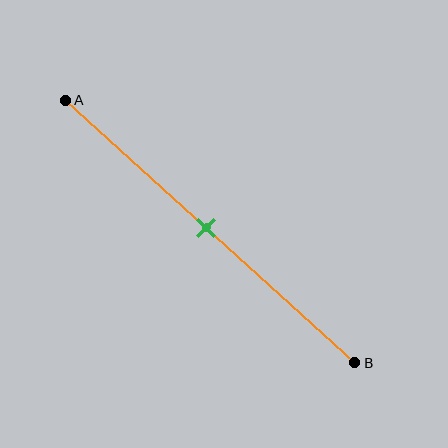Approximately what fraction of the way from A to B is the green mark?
The green mark is approximately 50% of the way from A to B.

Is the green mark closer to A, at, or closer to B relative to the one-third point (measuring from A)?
The green mark is closer to point B than the one-third point of segment AB.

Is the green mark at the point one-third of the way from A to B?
No, the mark is at about 50% from A, not at the 33% one-third point.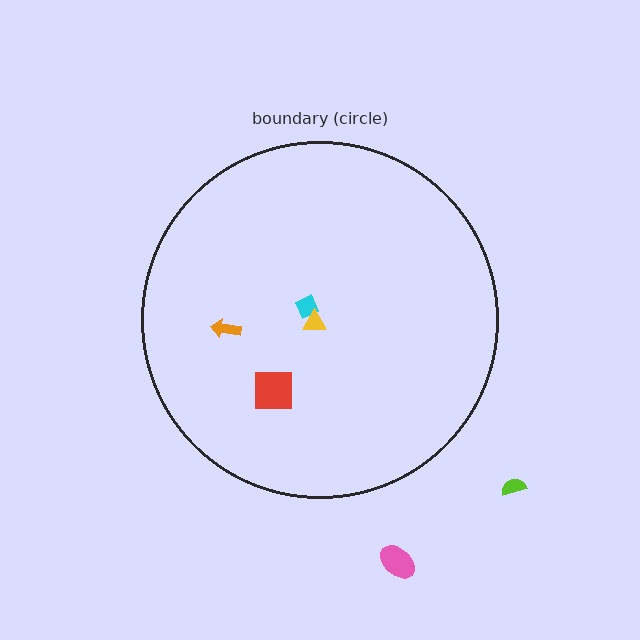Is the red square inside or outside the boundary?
Inside.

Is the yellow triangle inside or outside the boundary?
Inside.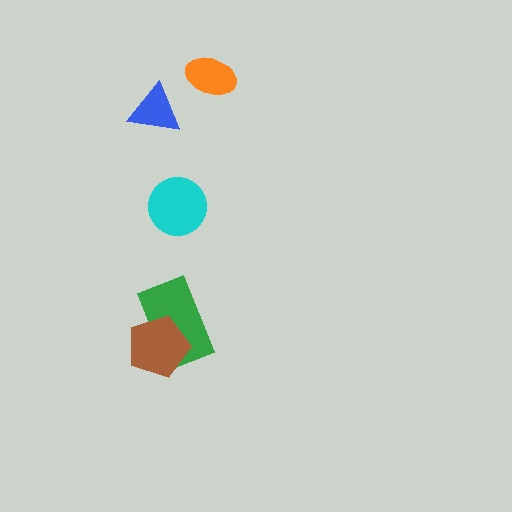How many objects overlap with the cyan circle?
0 objects overlap with the cyan circle.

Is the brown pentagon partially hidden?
No, no other shape covers it.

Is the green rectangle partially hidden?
Yes, it is partially covered by another shape.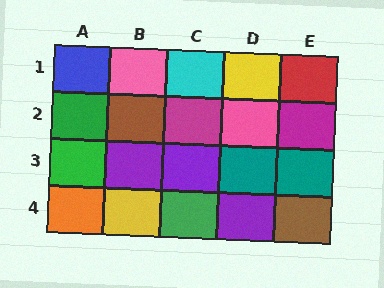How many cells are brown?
2 cells are brown.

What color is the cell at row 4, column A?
Orange.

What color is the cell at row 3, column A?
Green.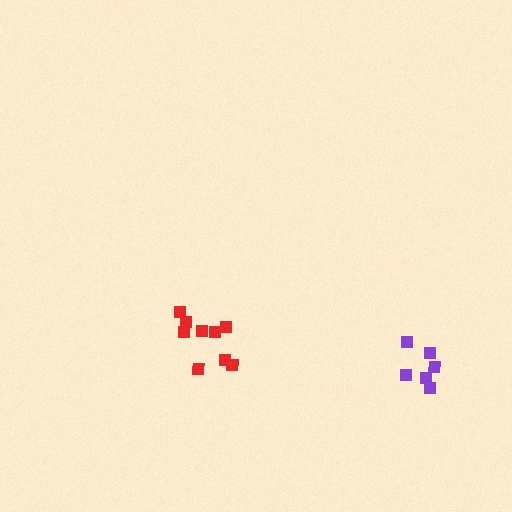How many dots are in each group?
Group 1: 9 dots, Group 2: 6 dots (15 total).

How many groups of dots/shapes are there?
There are 2 groups.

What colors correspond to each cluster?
The clusters are colored: red, purple.